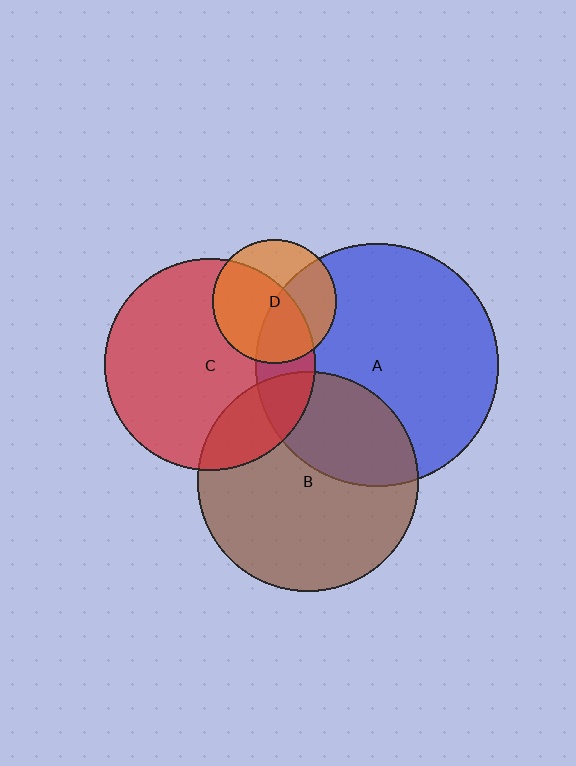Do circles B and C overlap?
Yes.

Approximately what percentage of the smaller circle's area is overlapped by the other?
Approximately 20%.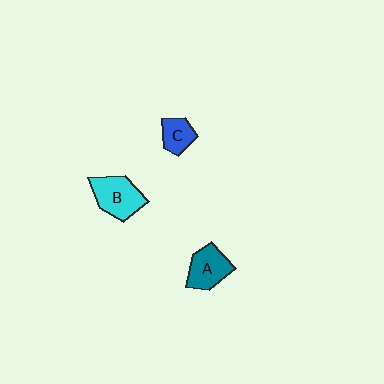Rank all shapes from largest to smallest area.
From largest to smallest: B (cyan), A (teal), C (blue).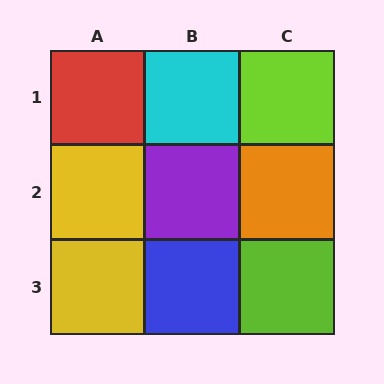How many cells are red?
1 cell is red.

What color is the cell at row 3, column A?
Yellow.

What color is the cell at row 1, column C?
Lime.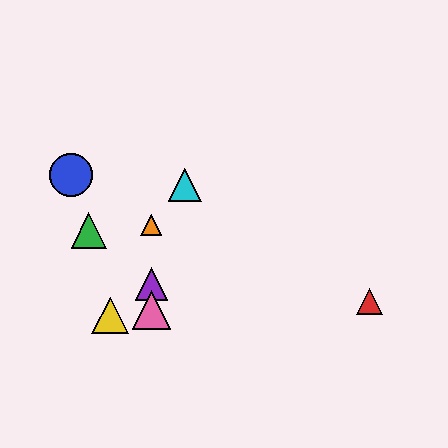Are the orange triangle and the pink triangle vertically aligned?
Yes, both are at x≈151.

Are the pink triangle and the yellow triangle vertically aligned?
No, the pink triangle is at x≈151 and the yellow triangle is at x≈110.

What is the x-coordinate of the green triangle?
The green triangle is at x≈89.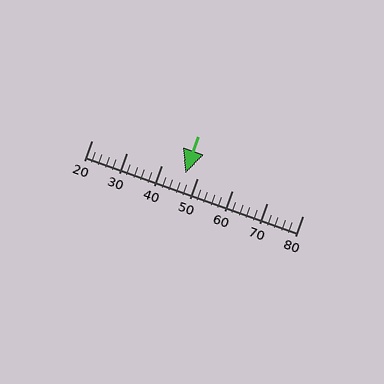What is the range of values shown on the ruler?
The ruler shows values from 20 to 80.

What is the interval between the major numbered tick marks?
The major tick marks are spaced 10 units apart.